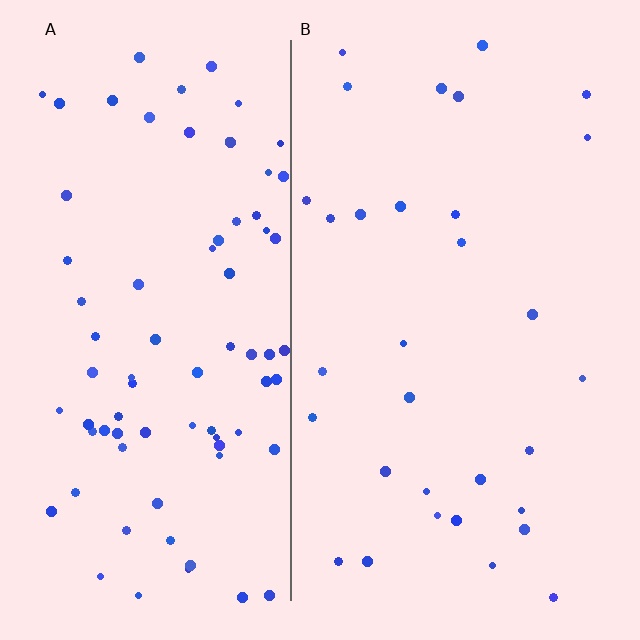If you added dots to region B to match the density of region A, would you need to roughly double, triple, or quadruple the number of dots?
Approximately triple.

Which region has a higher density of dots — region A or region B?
A (the left).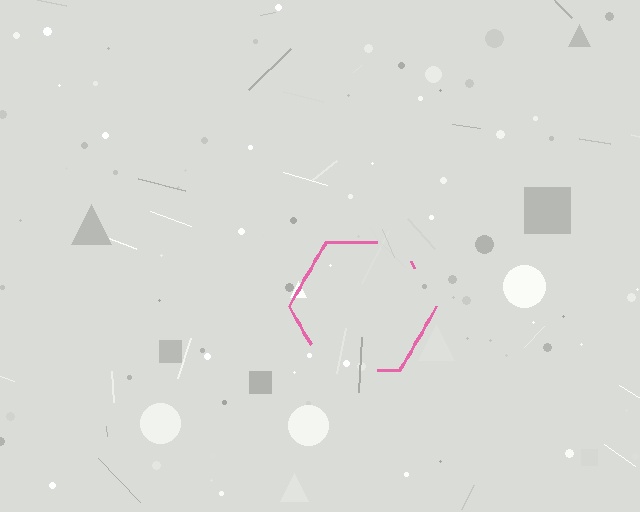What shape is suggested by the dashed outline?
The dashed outline suggests a hexagon.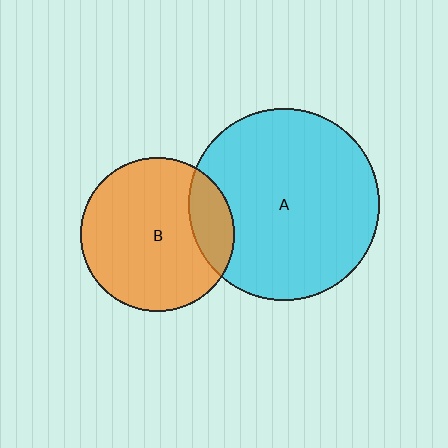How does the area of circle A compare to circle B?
Approximately 1.5 times.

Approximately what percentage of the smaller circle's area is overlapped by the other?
Approximately 20%.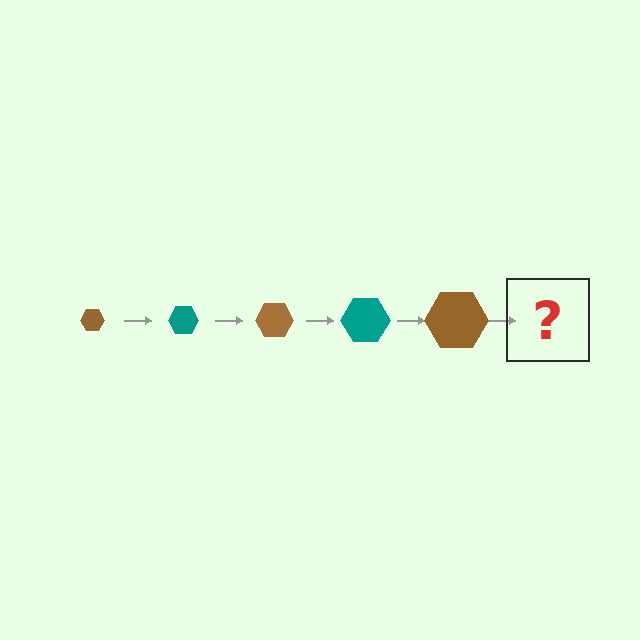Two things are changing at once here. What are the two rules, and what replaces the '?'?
The two rules are that the hexagon grows larger each step and the color cycles through brown and teal. The '?' should be a teal hexagon, larger than the previous one.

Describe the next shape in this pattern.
It should be a teal hexagon, larger than the previous one.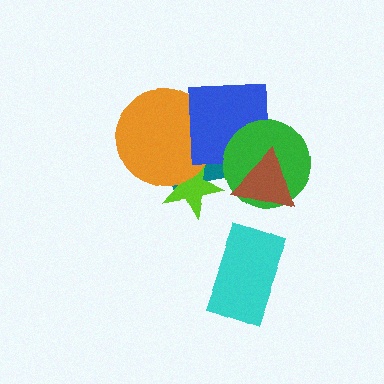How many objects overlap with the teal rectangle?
4 objects overlap with the teal rectangle.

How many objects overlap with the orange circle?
3 objects overlap with the orange circle.